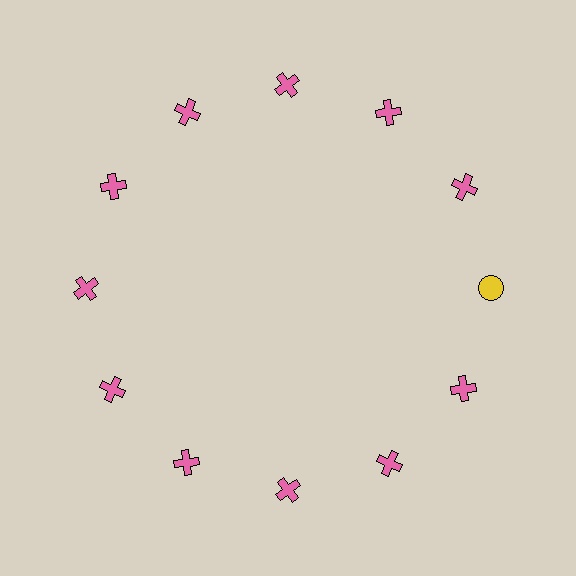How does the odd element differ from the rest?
It differs in both color (yellow instead of pink) and shape (circle instead of cross).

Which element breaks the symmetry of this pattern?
The yellow circle at roughly the 3 o'clock position breaks the symmetry. All other shapes are pink crosses.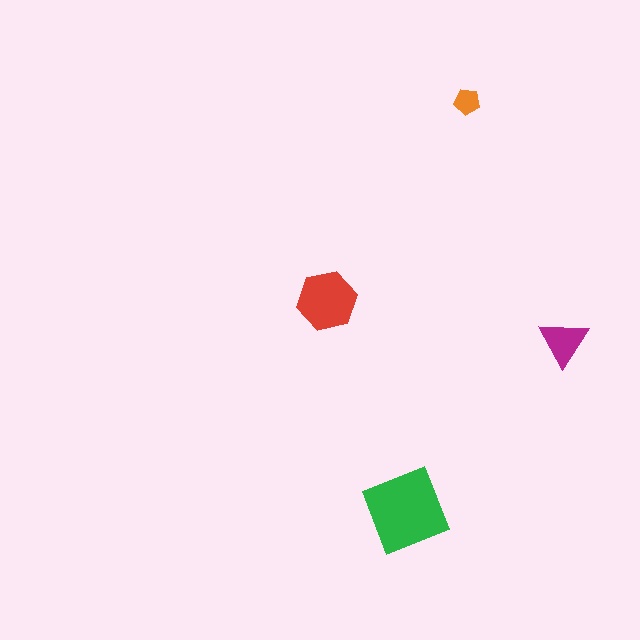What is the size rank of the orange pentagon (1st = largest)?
4th.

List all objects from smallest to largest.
The orange pentagon, the magenta triangle, the red hexagon, the green square.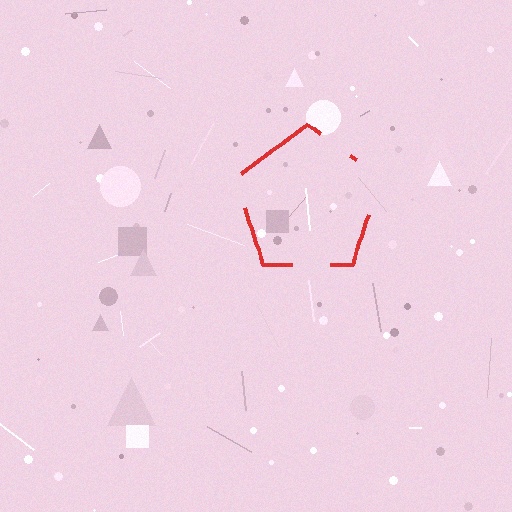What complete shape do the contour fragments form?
The contour fragments form a pentagon.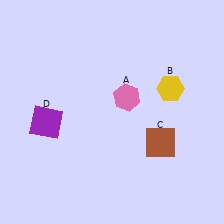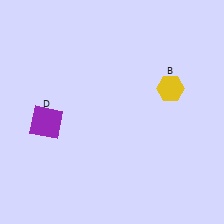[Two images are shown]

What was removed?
The brown square (C), the pink hexagon (A) were removed in Image 2.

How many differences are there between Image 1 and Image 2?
There are 2 differences between the two images.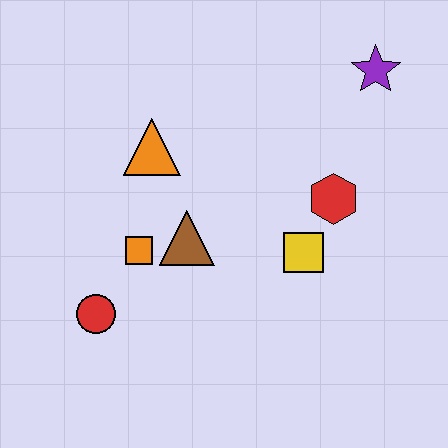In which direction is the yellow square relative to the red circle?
The yellow square is to the right of the red circle.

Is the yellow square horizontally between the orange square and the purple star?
Yes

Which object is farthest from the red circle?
The purple star is farthest from the red circle.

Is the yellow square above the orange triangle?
No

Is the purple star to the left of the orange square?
No